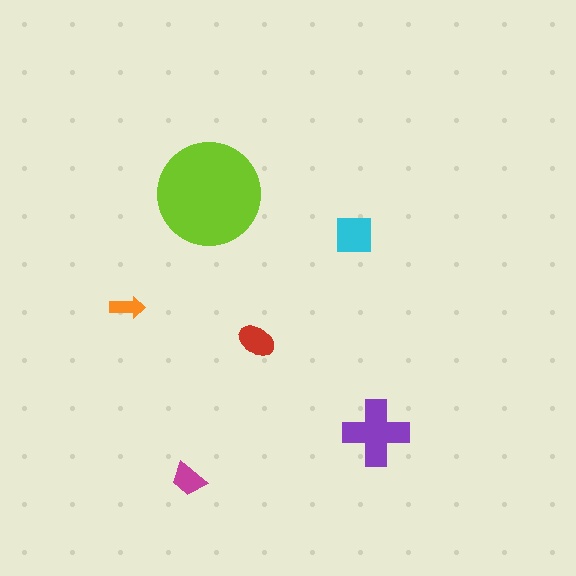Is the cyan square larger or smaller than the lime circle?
Smaller.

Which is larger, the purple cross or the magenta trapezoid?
The purple cross.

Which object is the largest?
The lime circle.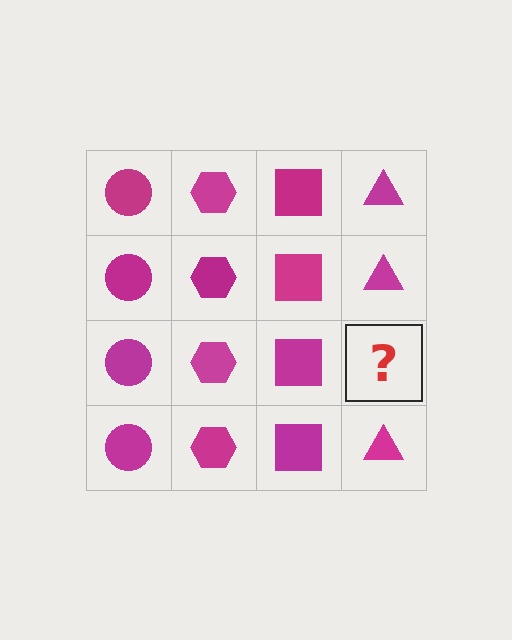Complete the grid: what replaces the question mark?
The question mark should be replaced with a magenta triangle.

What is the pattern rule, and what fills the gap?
The rule is that each column has a consistent shape. The gap should be filled with a magenta triangle.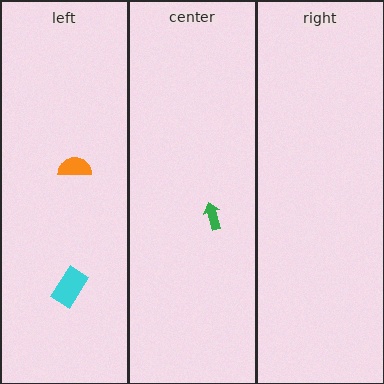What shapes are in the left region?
The orange semicircle, the cyan rectangle.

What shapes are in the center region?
The green arrow.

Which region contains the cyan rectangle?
The left region.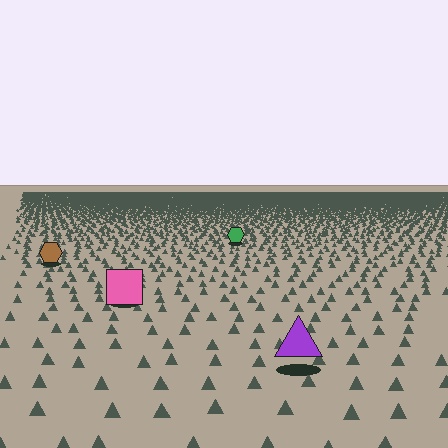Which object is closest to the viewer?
The purple triangle is closest. The texture marks near it are larger and more spread out.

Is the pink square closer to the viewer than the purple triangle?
No. The purple triangle is closer — you can tell from the texture gradient: the ground texture is coarser near it.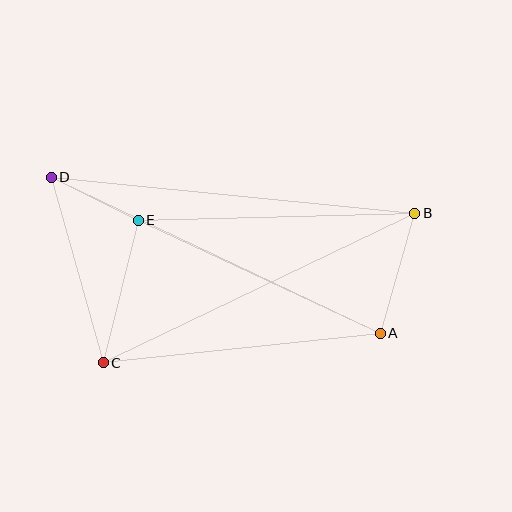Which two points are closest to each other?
Points D and E are closest to each other.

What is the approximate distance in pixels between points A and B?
The distance between A and B is approximately 125 pixels.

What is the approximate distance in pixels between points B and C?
The distance between B and C is approximately 346 pixels.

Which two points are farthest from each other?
Points B and D are farthest from each other.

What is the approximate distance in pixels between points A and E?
The distance between A and E is approximately 267 pixels.